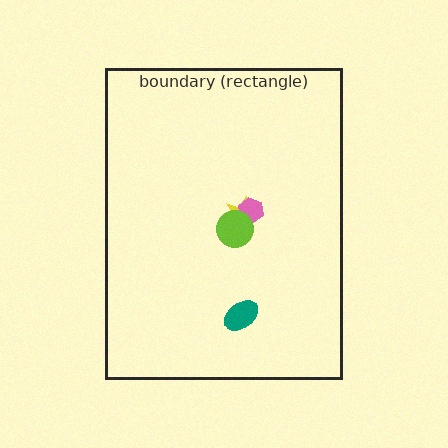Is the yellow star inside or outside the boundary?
Inside.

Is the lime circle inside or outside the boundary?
Inside.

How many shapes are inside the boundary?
4 inside, 0 outside.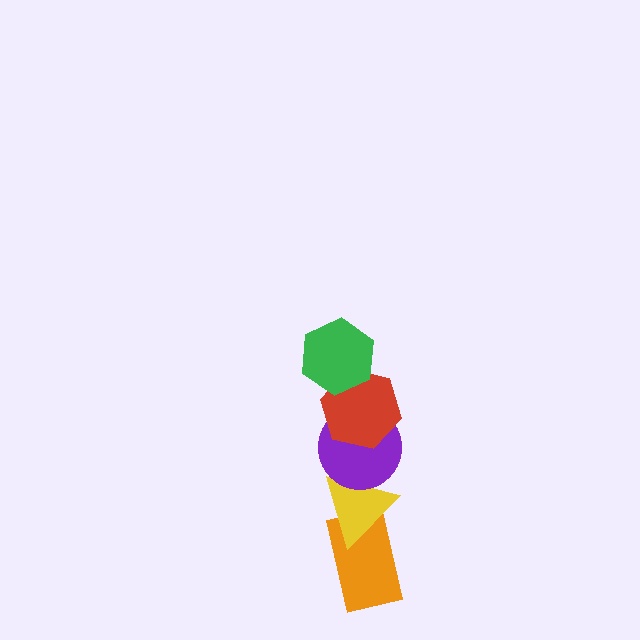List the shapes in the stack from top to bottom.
From top to bottom: the green hexagon, the red hexagon, the purple circle, the yellow triangle, the orange rectangle.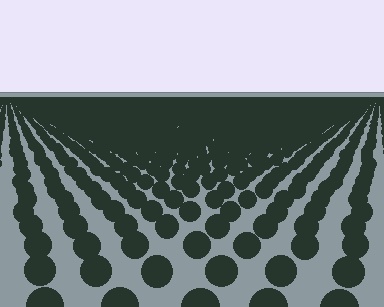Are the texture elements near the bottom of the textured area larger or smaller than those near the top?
Larger. Near the bottom, elements are closer to the viewer and appear at a bigger on-screen size.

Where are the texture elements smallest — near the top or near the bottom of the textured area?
Near the top.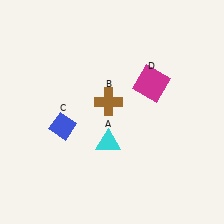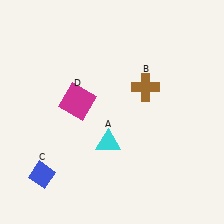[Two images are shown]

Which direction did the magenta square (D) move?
The magenta square (D) moved left.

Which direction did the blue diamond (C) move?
The blue diamond (C) moved down.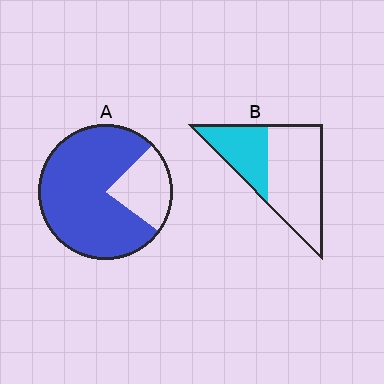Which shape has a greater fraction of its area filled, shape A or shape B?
Shape A.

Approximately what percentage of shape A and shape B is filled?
A is approximately 80% and B is approximately 35%.